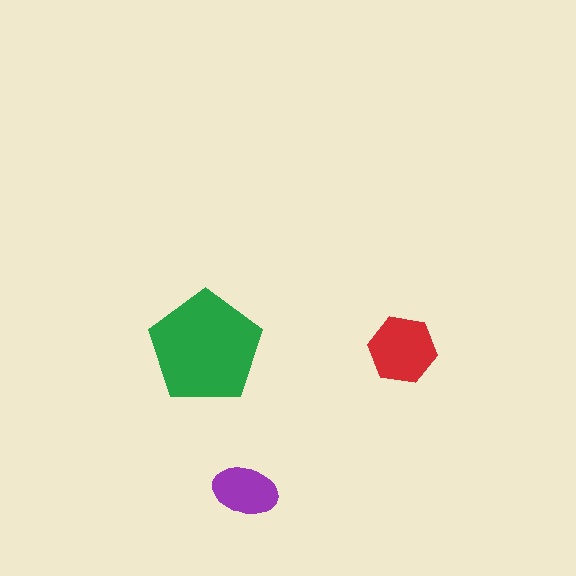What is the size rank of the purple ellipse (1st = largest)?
3rd.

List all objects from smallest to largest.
The purple ellipse, the red hexagon, the green pentagon.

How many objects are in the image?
There are 3 objects in the image.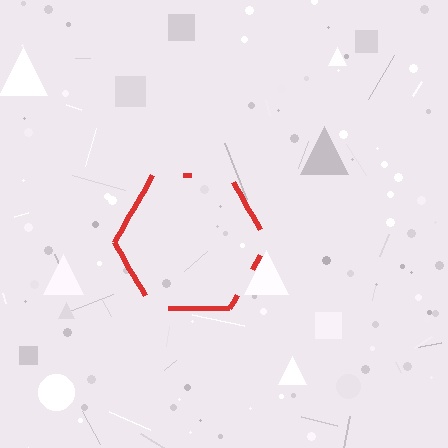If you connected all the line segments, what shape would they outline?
They would outline a hexagon.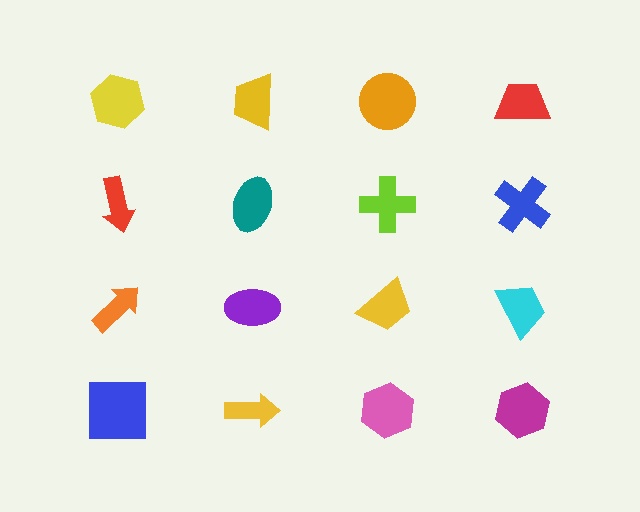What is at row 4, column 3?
A pink hexagon.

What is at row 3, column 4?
A cyan trapezoid.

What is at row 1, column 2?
A yellow trapezoid.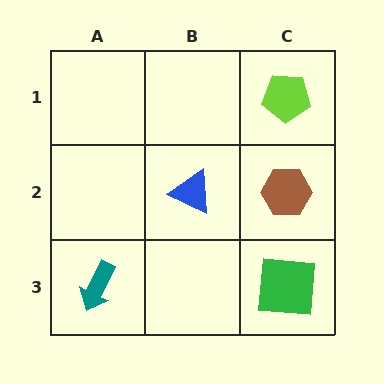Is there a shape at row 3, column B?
No, that cell is empty.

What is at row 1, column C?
A lime pentagon.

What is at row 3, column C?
A green square.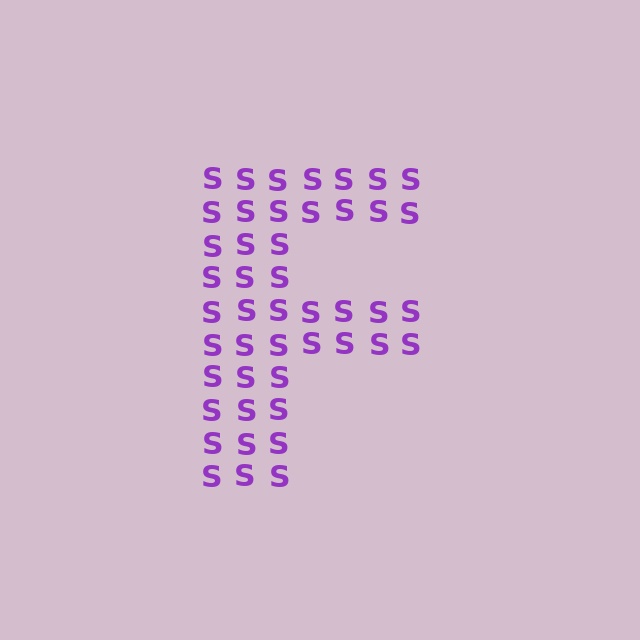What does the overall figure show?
The overall figure shows the letter F.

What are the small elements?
The small elements are letter S's.